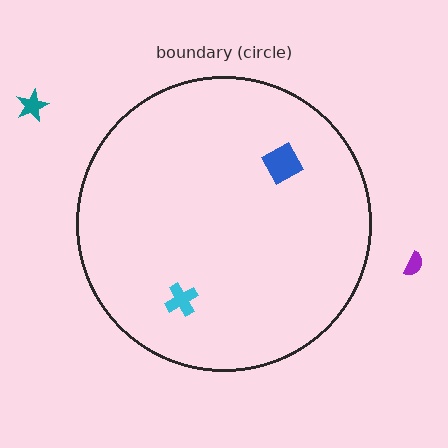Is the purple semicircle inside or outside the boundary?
Outside.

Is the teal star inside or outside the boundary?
Outside.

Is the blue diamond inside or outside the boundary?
Inside.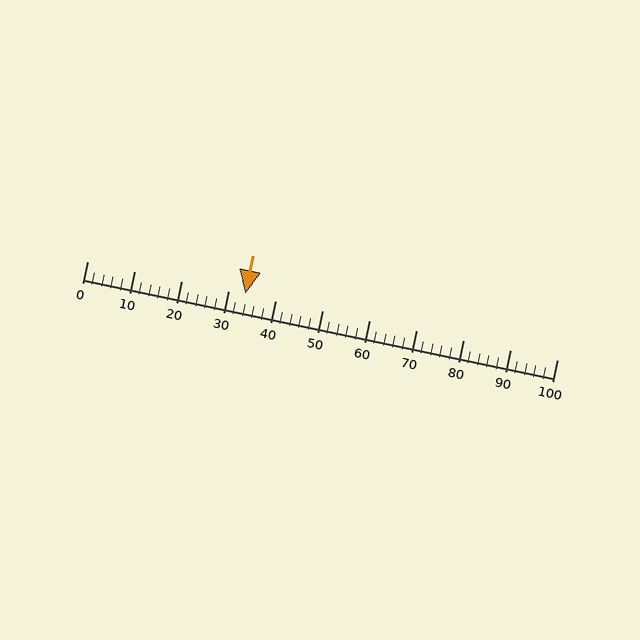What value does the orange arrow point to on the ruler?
The orange arrow points to approximately 34.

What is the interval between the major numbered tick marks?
The major tick marks are spaced 10 units apart.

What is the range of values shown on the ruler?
The ruler shows values from 0 to 100.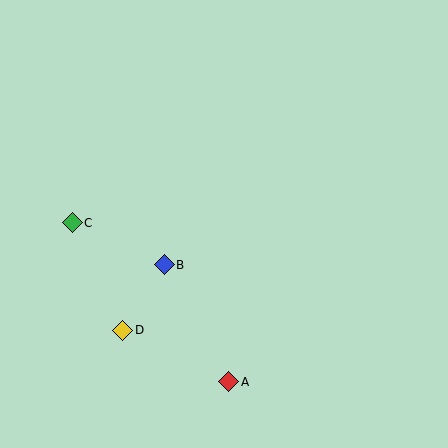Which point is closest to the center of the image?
Point B at (164, 265) is closest to the center.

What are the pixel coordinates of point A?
Point A is at (229, 382).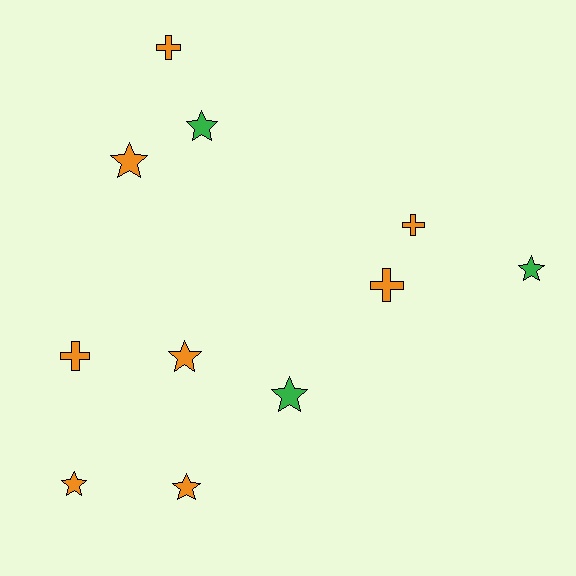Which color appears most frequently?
Orange, with 8 objects.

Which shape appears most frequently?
Star, with 7 objects.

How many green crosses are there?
There are no green crosses.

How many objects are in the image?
There are 11 objects.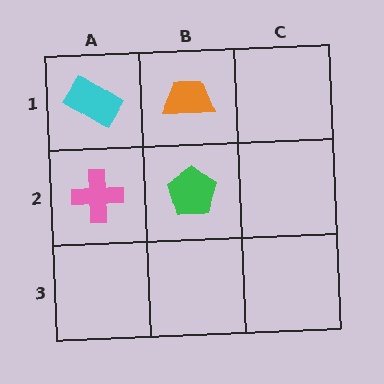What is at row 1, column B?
An orange trapezoid.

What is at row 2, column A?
A pink cross.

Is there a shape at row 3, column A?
No, that cell is empty.